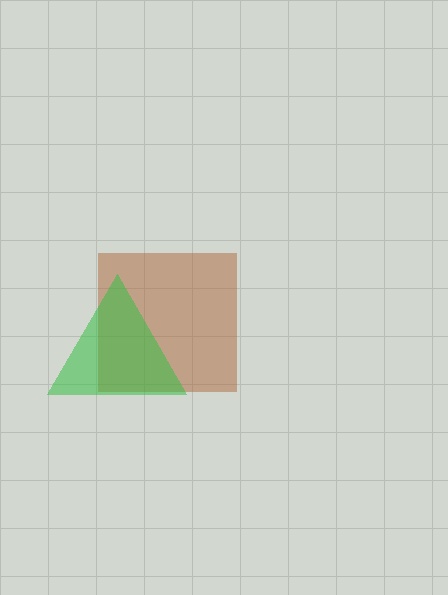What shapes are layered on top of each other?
The layered shapes are: a brown square, a green triangle.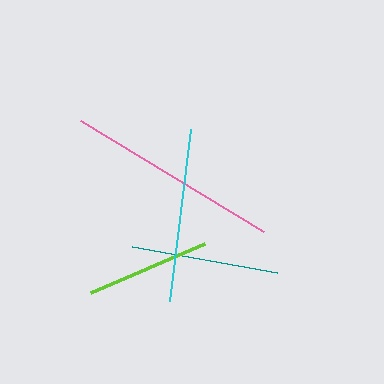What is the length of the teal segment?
The teal segment is approximately 148 pixels long.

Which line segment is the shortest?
The lime line is the shortest at approximately 124 pixels.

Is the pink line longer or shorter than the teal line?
The pink line is longer than the teal line.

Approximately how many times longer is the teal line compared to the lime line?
The teal line is approximately 1.2 times the length of the lime line.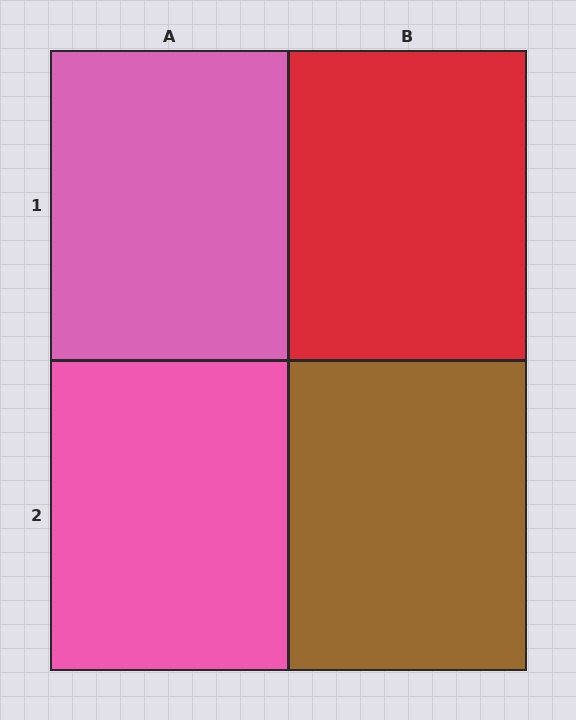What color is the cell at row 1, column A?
Pink.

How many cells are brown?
1 cell is brown.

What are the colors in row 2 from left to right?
Pink, brown.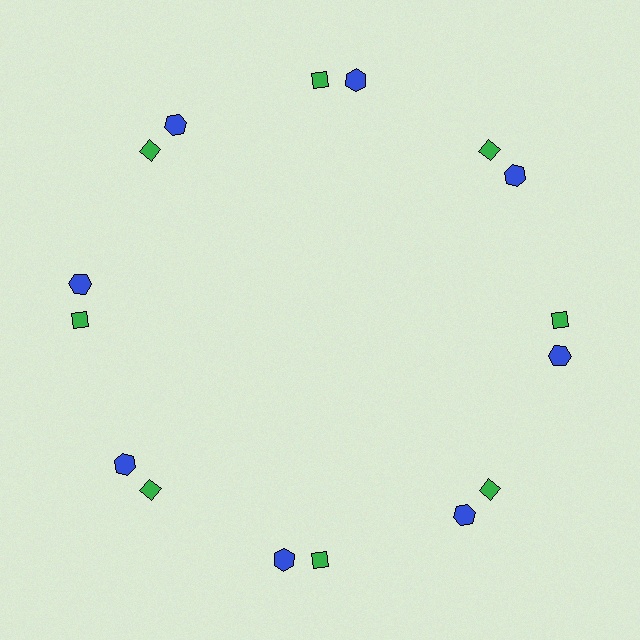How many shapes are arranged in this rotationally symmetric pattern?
There are 16 shapes, arranged in 8 groups of 2.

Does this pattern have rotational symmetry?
Yes, this pattern has 8-fold rotational symmetry. It looks the same after rotating 45 degrees around the center.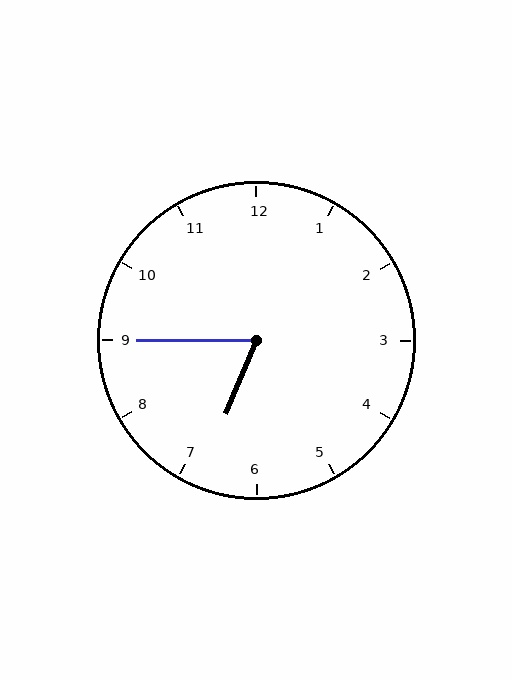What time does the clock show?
6:45.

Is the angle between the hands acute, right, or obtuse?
It is acute.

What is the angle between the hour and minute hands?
Approximately 68 degrees.